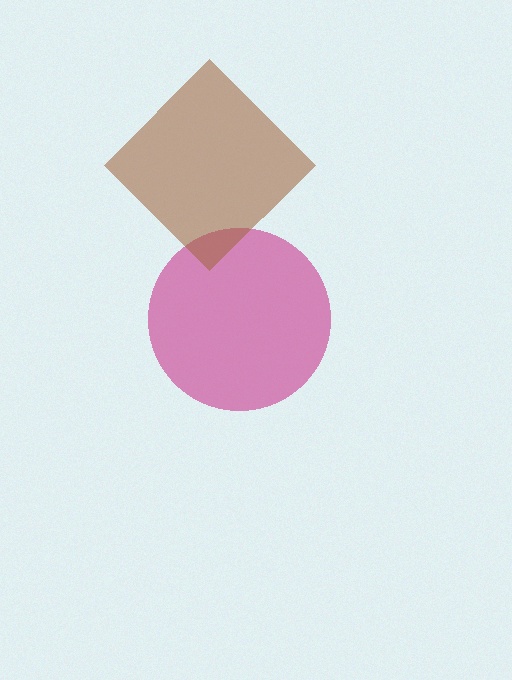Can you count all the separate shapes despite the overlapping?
Yes, there are 2 separate shapes.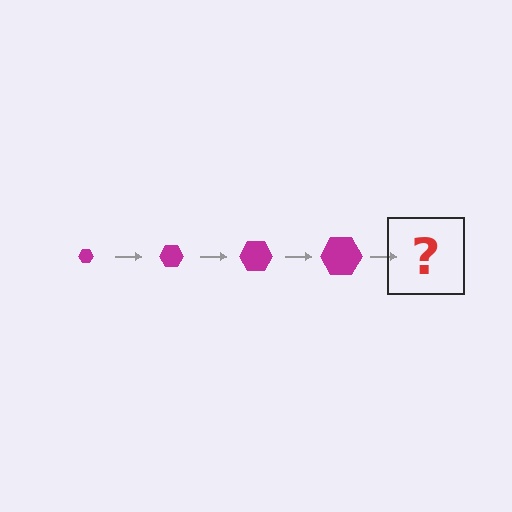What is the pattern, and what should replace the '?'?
The pattern is that the hexagon gets progressively larger each step. The '?' should be a magenta hexagon, larger than the previous one.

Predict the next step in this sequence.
The next step is a magenta hexagon, larger than the previous one.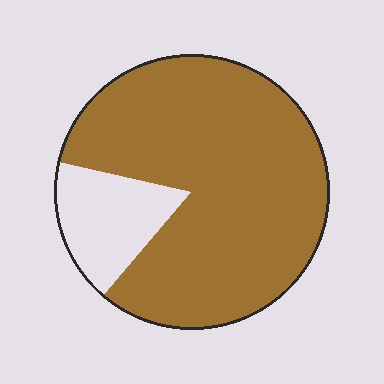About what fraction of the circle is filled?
About five sixths (5/6).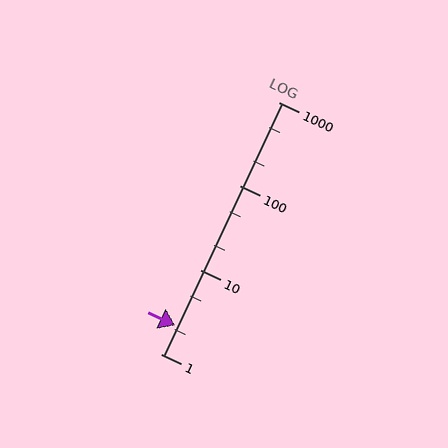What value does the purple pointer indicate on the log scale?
The pointer indicates approximately 2.2.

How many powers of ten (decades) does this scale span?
The scale spans 3 decades, from 1 to 1000.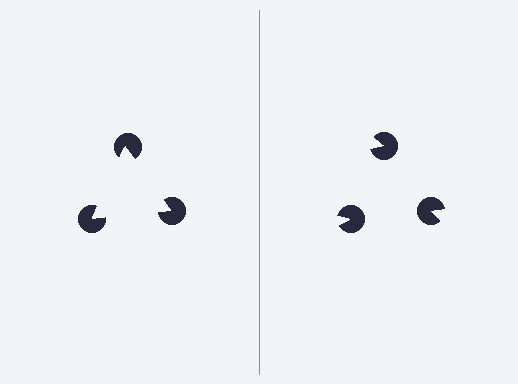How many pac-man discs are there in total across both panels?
6 — 3 on each side.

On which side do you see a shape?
An illusory triangle appears on the left side. On the right side the wedge cuts are rotated, so no coherent shape forms.